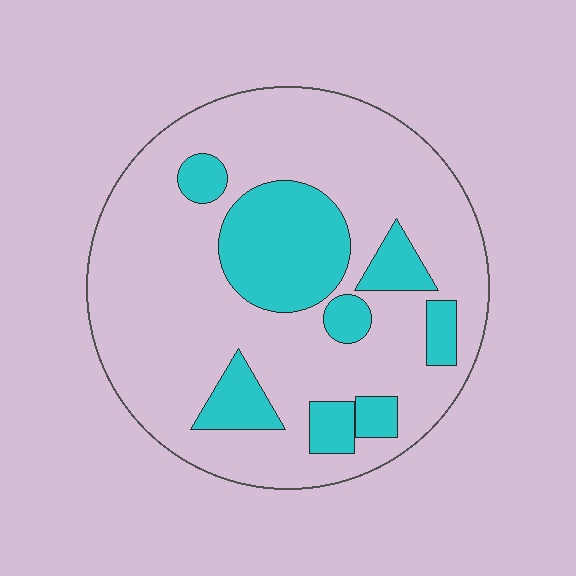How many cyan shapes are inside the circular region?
8.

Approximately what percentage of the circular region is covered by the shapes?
Approximately 25%.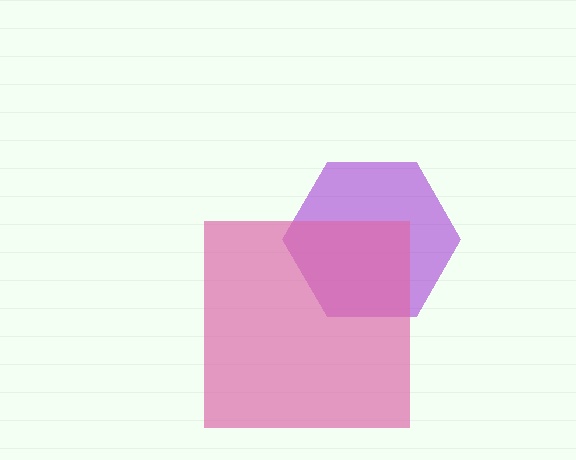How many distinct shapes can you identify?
There are 2 distinct shapes: a purple hexagon, a pink square.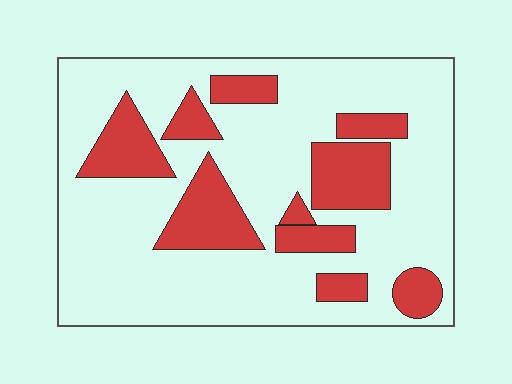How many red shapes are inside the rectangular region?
10.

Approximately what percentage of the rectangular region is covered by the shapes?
Approximately 25%.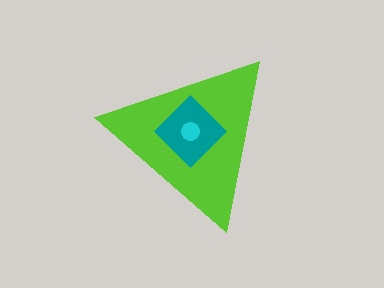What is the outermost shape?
The lime triangle.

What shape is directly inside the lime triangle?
The teal diamond.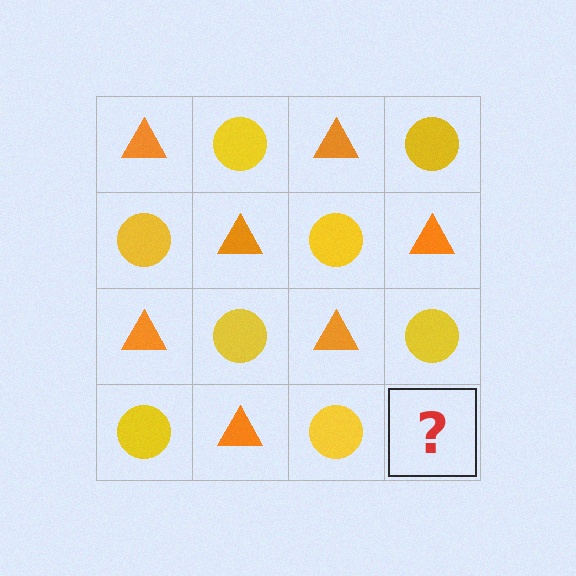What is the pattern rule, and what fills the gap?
The rule is that it alternates orange triangle and yellow circle in a checkerboard pattern. The gap should be filled with an orange triangle.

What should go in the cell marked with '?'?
The missing cell should contain an orange triangle.